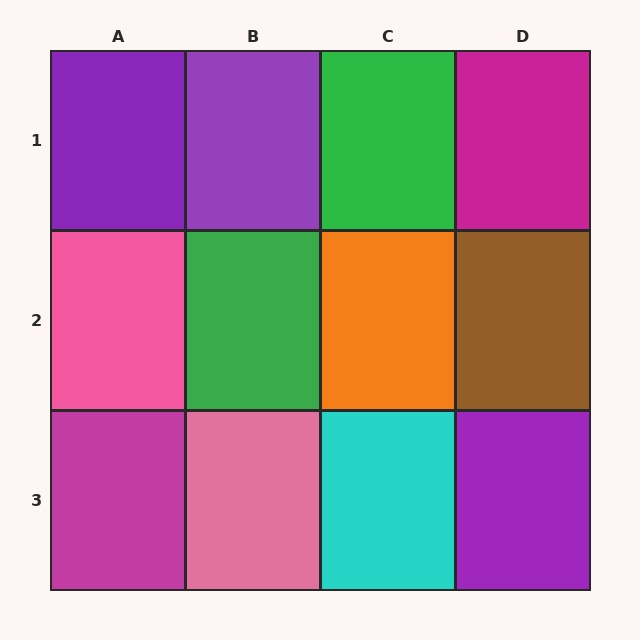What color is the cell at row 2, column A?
Pink.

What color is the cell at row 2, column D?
Brown.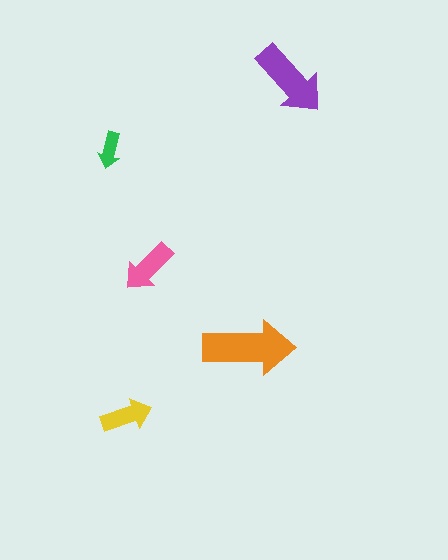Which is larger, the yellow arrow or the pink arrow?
The pink one.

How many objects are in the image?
There are 5 objects in the image.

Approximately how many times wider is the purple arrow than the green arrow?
About 2 times wider.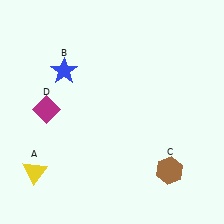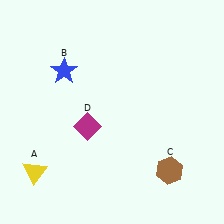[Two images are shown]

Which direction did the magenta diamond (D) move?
The magenta diamond (D) moved right.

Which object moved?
The magenta diamond (D) moved right.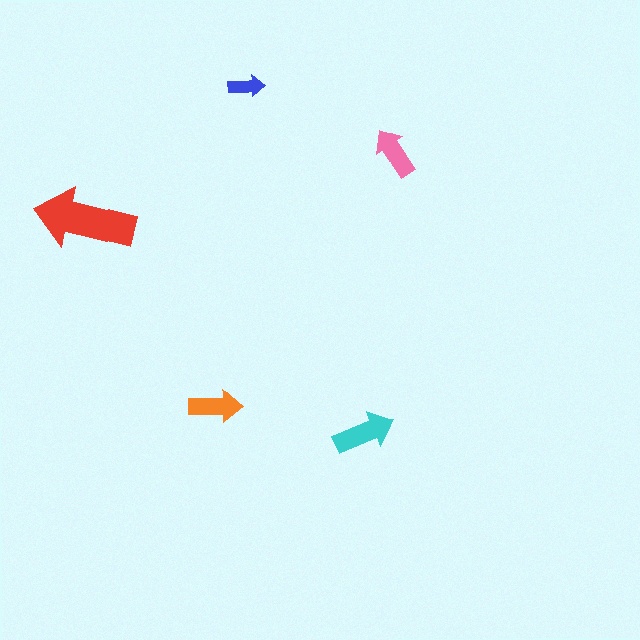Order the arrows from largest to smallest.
the red one, the cyan one, the orange one, the pink one, the blue one.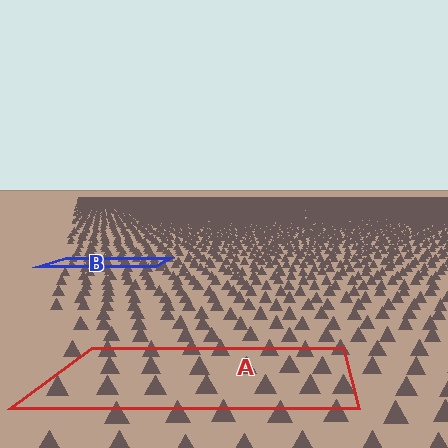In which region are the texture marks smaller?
The texture marks are smaller in region B, because it is farther away.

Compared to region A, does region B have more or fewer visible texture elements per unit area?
Region B has more texture elements per unit area — they are packed more densely because it is farther away.